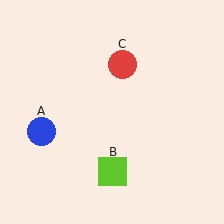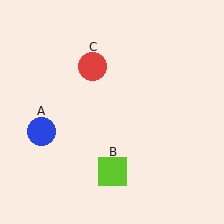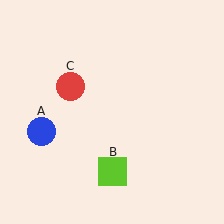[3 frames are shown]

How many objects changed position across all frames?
1 object changed position: red circle (object C).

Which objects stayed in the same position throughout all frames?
Blue circle (object A) and lime square (object B) remained stationary.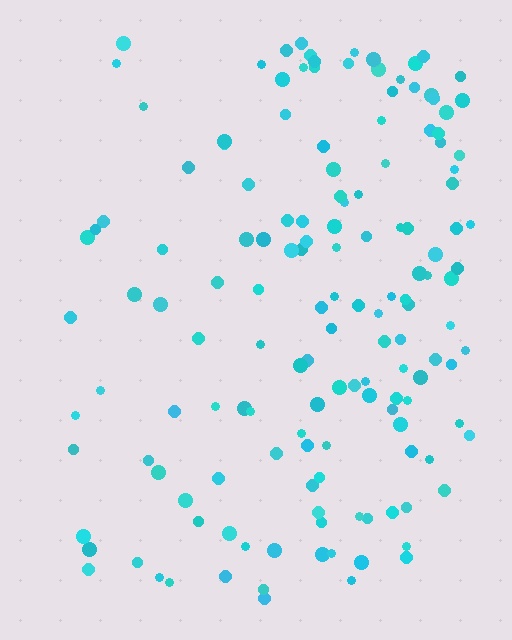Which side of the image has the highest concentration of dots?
The right.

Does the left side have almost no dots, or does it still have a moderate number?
Still a moderate number, just noticeably fewer than the right.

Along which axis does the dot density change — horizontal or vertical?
Horizontal.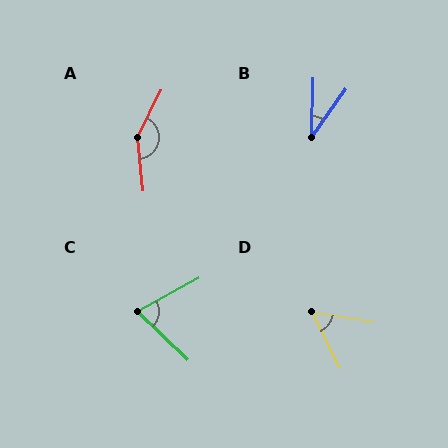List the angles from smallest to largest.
B (34°), D (55°), C (73°), A (148°).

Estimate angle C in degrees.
Approximately 73 degrees.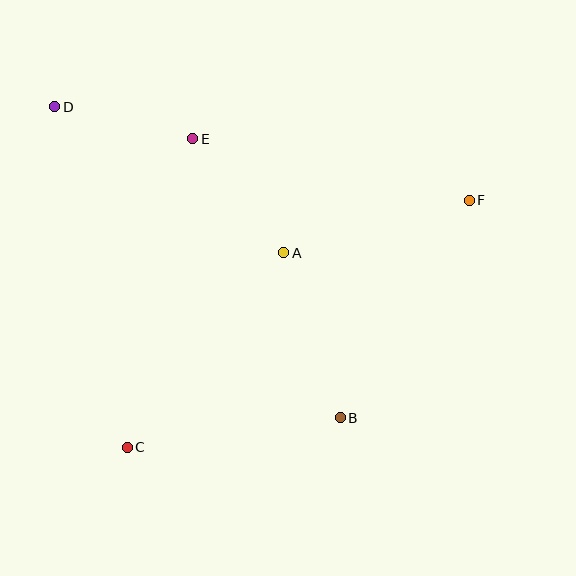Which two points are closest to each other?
Points D and E are closest to each other.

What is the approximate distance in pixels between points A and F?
The distance between A and F is approximately 193 pixels.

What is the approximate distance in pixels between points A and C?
The distance between A and C is approximately 250 pixels.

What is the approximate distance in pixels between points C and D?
The distance between C and D is approximately 348 pixels.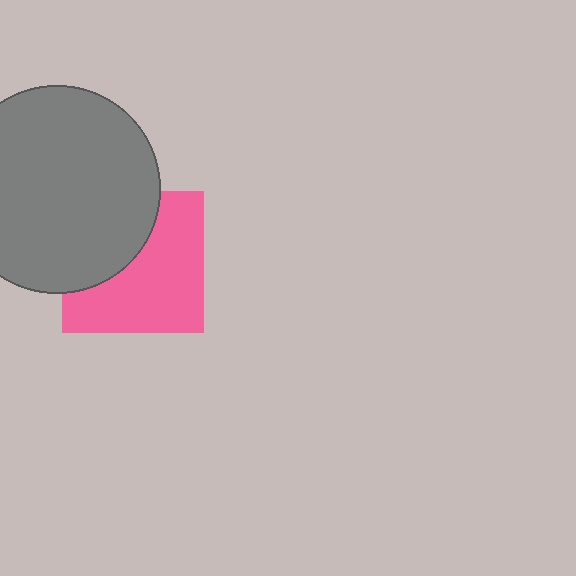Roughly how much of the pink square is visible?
About half of it is visible (roughly 61%).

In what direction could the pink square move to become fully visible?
The pink square could move toward the lower-right. That would shift it out from behind the gray circle entirely.